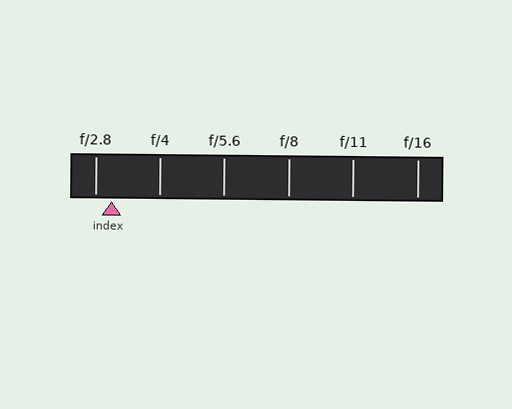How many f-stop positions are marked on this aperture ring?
There are 6 f-stop positions marked.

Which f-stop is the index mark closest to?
The index mark is closest to f/2.8.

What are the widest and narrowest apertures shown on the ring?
The widest aperture shown is f/2.8 and the narrowest is f/16.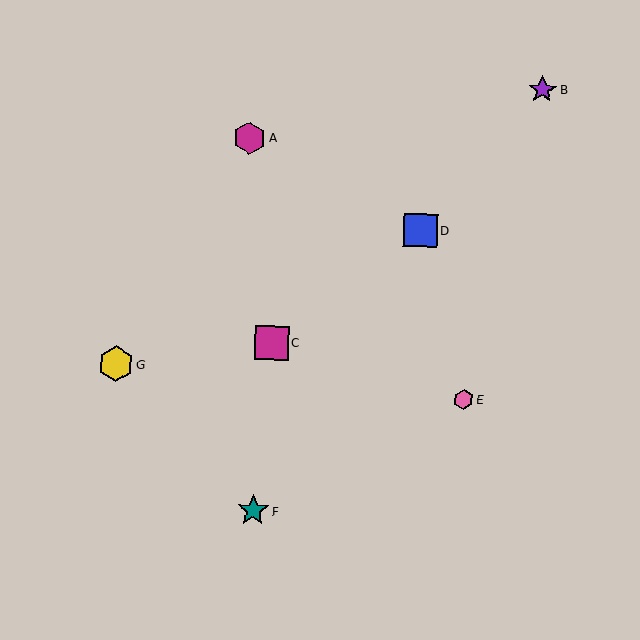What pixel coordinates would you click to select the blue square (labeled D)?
Click at (420, 230) to select the blue square D.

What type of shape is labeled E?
Shape E is a pink hexagon.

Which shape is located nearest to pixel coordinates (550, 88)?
The purple star (labeled B) at (542, 90) is nearest to that location.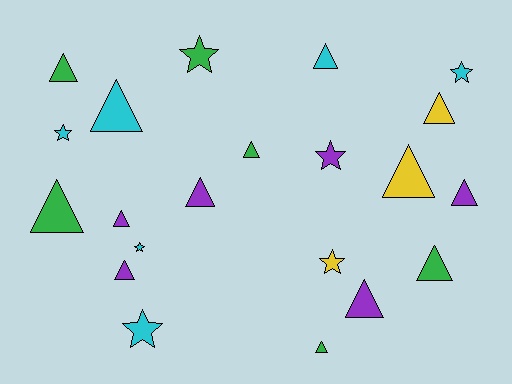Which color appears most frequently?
Cyan, with 6 objects.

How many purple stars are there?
There is 1 purple star.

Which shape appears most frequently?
Triangle, with 14 objects.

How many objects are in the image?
There are 21 objects.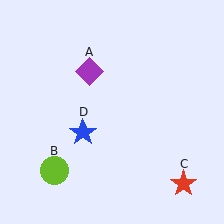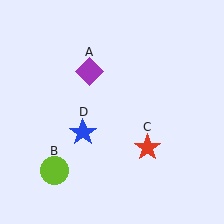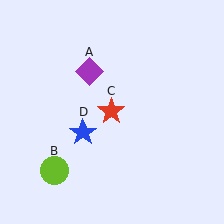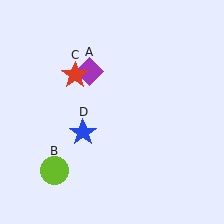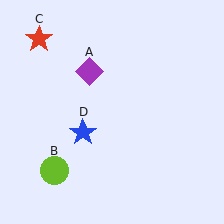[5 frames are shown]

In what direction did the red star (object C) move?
The red star (object C) moved up and to the left.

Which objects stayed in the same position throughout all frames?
Purple diamond (object A) and lime circle (object B) and blue star (object D) remained stationary.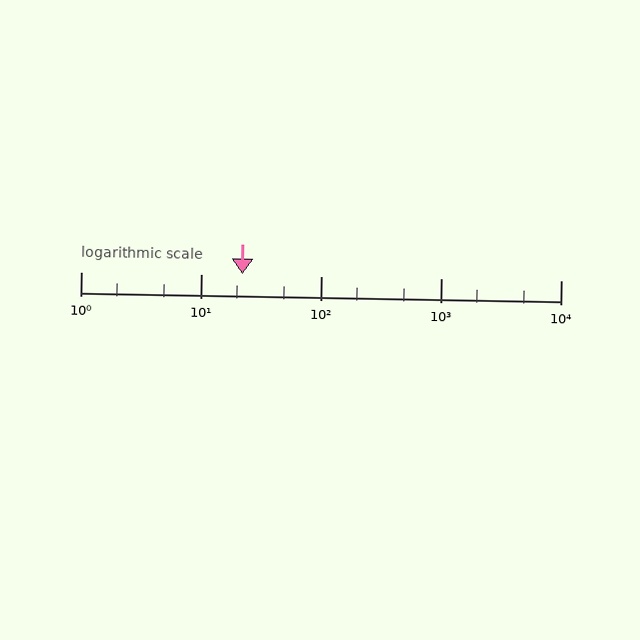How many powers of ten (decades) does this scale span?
The scale spans 4 decades, from 1 to 10000.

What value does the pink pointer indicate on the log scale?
The pointer indicates approximately 22.